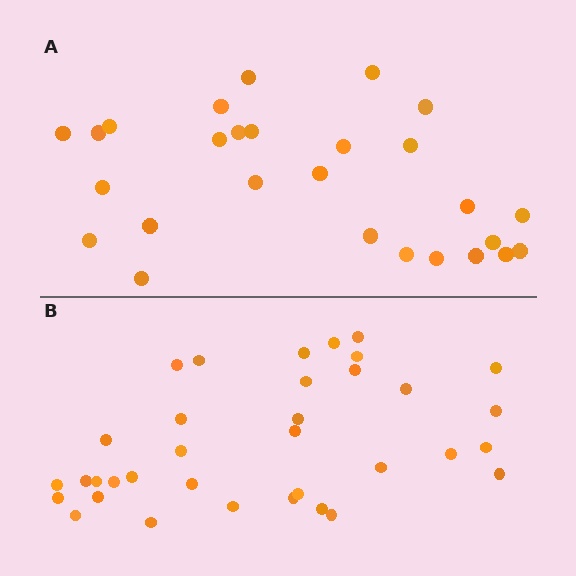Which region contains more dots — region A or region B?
Region B (the bottom region) has more dots.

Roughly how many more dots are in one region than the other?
Region B has roughly 8 or so more dots than region A.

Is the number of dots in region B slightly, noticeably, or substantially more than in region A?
Region B has noticeably more, but not dramatically so. The ratio is roughly 1.3 to 1.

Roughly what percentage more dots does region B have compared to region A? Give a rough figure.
About 30% more.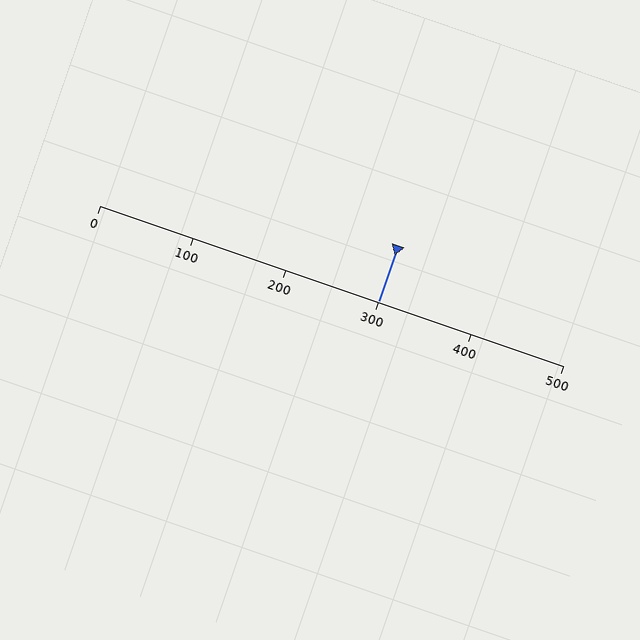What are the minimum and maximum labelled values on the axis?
The axis runs from 0 to 500.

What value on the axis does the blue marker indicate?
The marker indicates approximately 300.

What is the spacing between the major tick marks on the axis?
The major ticks are spaced 100 apart.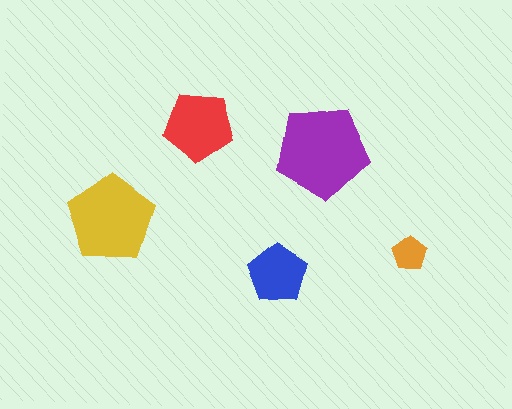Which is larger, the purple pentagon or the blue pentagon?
The purple one.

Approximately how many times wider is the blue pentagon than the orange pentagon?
About 1.5 times wider.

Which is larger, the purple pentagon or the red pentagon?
The purple one.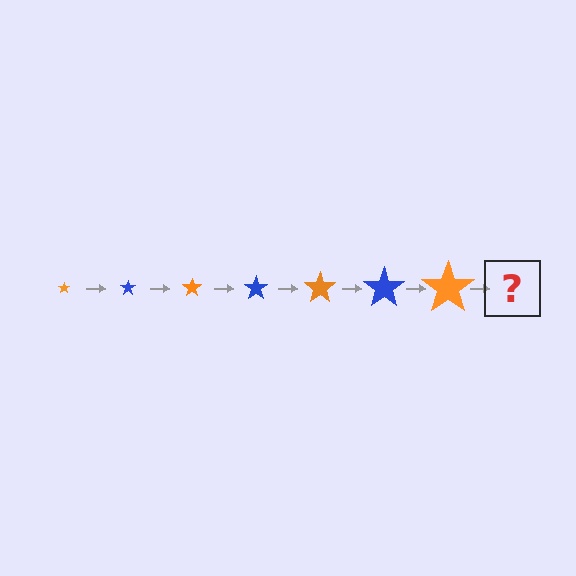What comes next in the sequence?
The next element should be a blue star, larger than the previous one.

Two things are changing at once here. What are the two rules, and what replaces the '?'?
The two rules are that the star grows larger each step and the color cycles through orange and blue. The '?' should be a blue star, larger than the previous one.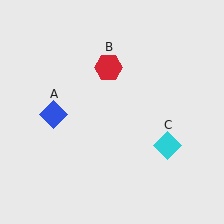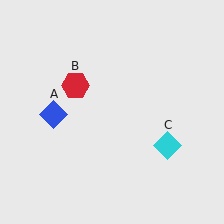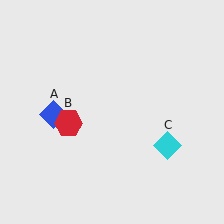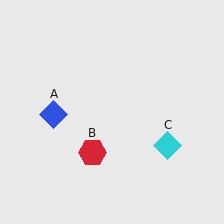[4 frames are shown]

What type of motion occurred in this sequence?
The red hexagon (object B) rotated counterclockwise around the center of the scene.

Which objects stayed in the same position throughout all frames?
Blue diamond (object A) and cyan diamond (object C) remained stationary.